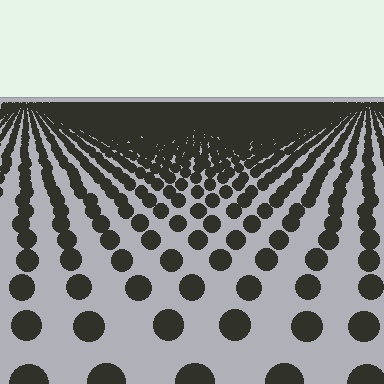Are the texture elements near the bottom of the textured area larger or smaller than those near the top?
Larger. Near the bottom, elements are closer to the viewer and appear at a bigger on-screen size.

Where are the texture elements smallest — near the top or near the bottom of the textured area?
Near the top.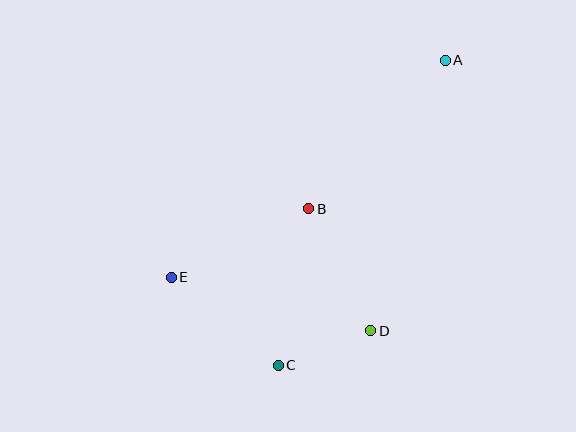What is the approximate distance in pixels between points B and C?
The distance between B and C is approximately 159 pixels.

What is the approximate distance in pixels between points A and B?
The distance between A and B is approximately 201 pixels.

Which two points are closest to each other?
Points C and D are closest to each other.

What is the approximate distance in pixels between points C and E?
The distance between C and E is approximately 138 pixels.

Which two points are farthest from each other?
Points A and E are farthest from each other.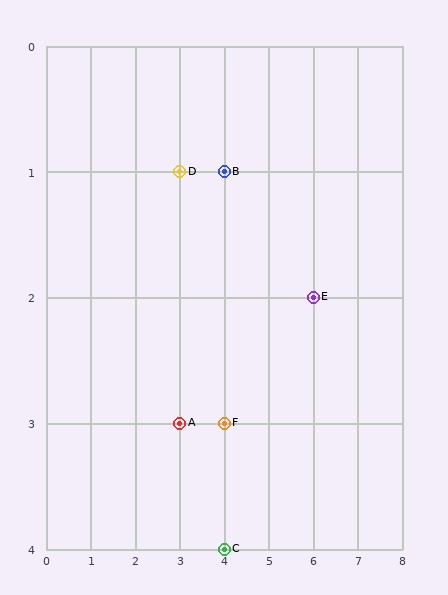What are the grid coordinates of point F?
Point F is at grid coordinates (4, 3).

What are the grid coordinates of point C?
Point C is at grid coordinates (4, 4).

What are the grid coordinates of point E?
Point E is at grid coordinates (6, 2).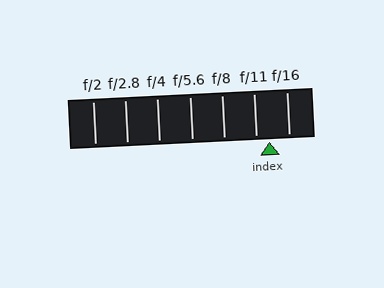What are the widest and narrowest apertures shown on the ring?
The widest aperture shown is f/2 and the narrowest is f/16.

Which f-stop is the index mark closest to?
The index mark is closest to f/11.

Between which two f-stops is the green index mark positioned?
The index mark is between f/11 and f/16.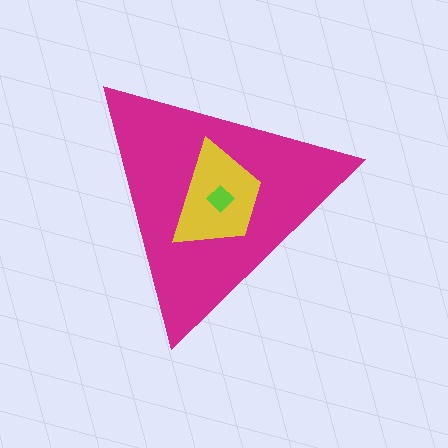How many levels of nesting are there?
3.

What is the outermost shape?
The magenta triangle.